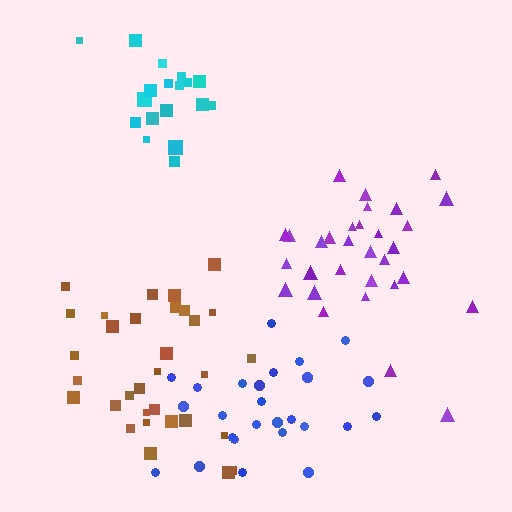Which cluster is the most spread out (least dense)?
Cyan.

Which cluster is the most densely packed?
Purple.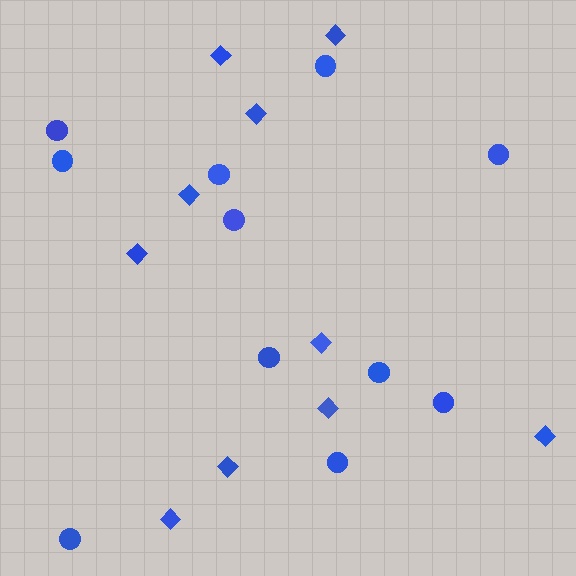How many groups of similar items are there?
There are 2 groups: one group of circles (11) and one group of diamonds (10).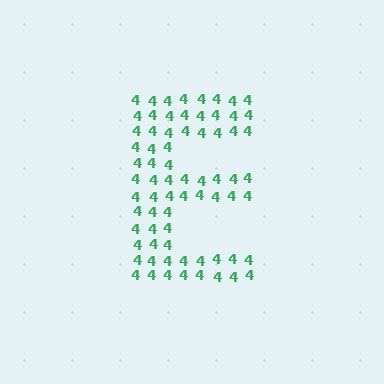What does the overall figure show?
The overall figure shows the letter E.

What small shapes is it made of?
It is made of small digit 4's.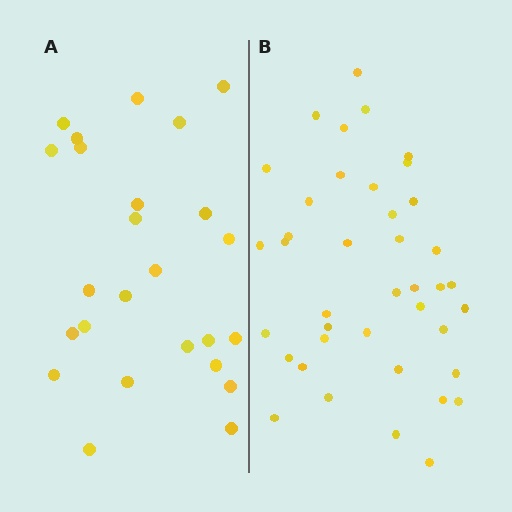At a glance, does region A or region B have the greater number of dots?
Region B (the right region) has more dots.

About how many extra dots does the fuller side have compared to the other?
Region B has approximately 15 more dots than region A.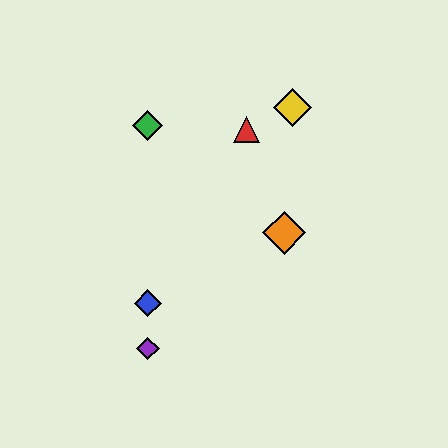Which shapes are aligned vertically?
The blue diamond, the green diamond, the purple diamond are aligned vertically.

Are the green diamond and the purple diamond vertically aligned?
Yes, both are at x≈148.